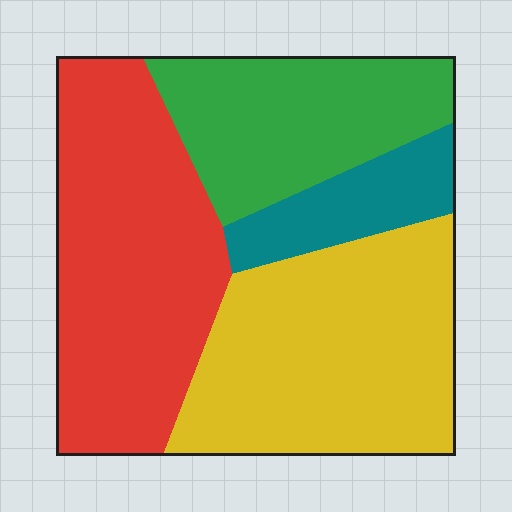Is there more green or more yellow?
Yellow.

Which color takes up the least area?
Teal, at roughly 10%.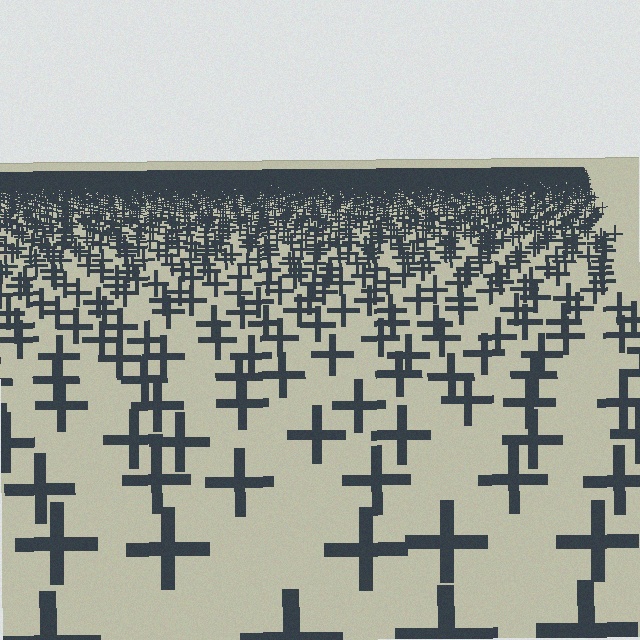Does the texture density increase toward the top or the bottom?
Density increases toward the top.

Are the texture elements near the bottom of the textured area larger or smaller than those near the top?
Larger. Near the bottom, elements are closer to the viewer and appear at a bigger on-screen size.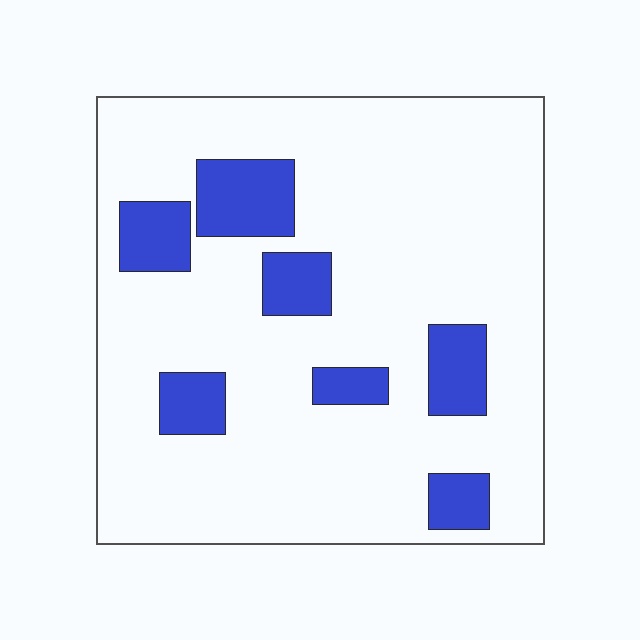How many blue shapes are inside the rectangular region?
7.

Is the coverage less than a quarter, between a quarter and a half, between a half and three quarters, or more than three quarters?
Less than a quarter.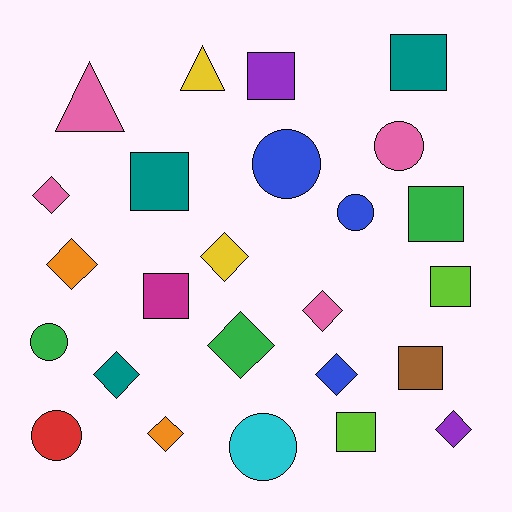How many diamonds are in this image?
There are 9 diamonds.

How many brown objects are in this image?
There is 1 brown object.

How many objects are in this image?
There are 25 objects.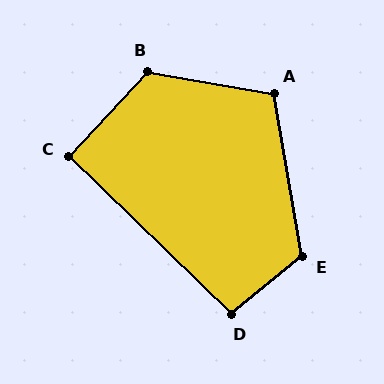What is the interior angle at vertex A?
Approximately 110 degrees (obtuse).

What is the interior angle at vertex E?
Approximately 119 degrees (obtuse).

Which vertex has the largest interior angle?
B, at approximately 123 degrees.